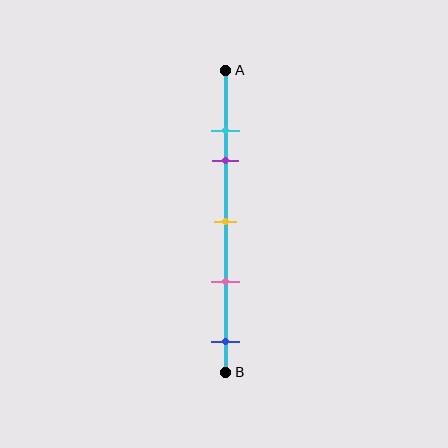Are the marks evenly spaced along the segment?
No, the marks are not evenly spaced.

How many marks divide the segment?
There are 5 marks dividing the segment.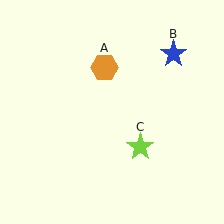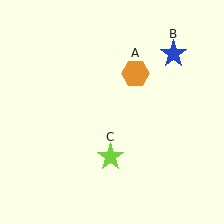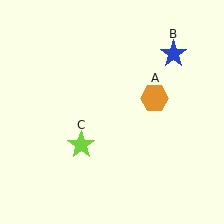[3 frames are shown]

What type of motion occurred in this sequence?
The orange hexagon (object A), lime star (object C) rotated clockwise around the center of the scene.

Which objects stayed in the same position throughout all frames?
Blue star (object B) remained stationary.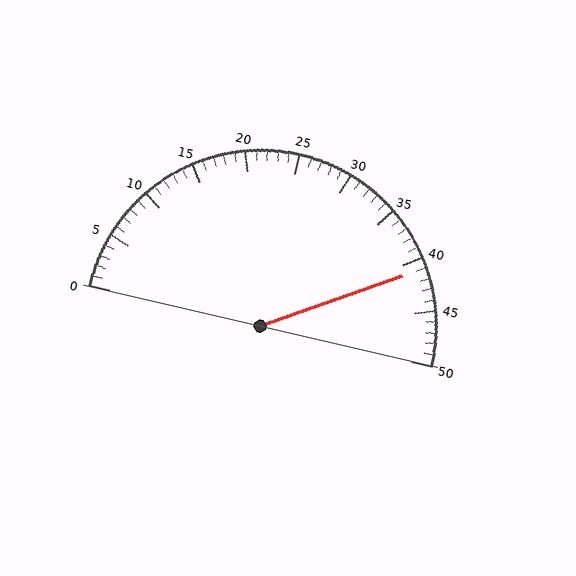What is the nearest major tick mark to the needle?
The nearest major tick mark is 40.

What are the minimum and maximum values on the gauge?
The gauge ranges from 0 to 50.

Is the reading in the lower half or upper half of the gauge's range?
The reading is in the upper half of the range (0 to 50).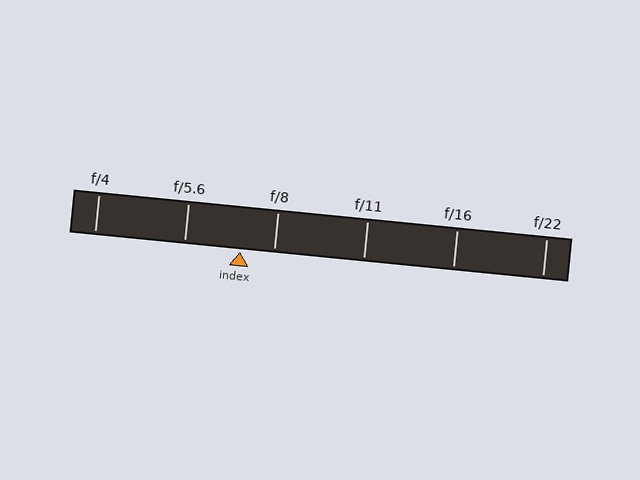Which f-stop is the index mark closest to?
The index mark is closest to f/8.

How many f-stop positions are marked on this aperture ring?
There are 6 f-stop positions marked.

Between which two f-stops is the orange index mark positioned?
The index mark is between f/5.6 and f/8.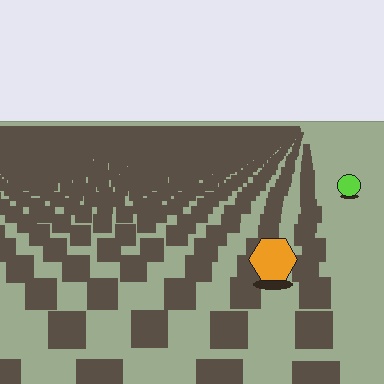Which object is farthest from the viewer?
The lime circle is farthest from the viewer. It appears smaller and the ground texture around it is denser.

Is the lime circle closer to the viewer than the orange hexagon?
No. The orange hexagon is closer — you can tell from the texture gradient: the ground texture is coarser near it.